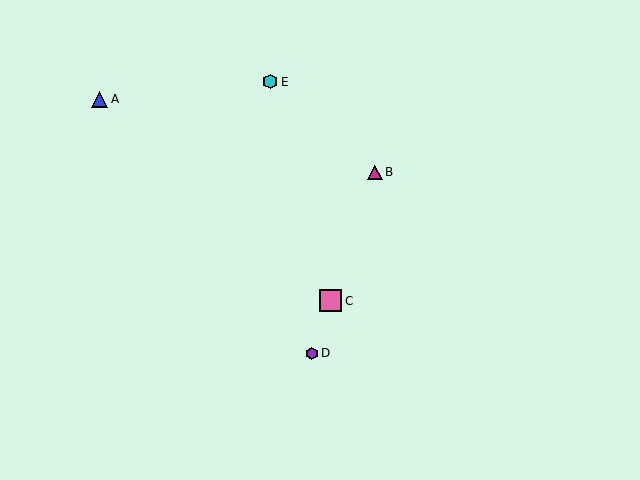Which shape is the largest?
The pink square (labeled C) is the largest.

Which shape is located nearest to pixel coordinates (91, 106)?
The blue triangle (labeled A) at (100, 99) is nearest to that location.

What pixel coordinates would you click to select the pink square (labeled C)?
Click at (330, 301) to select the pink square C.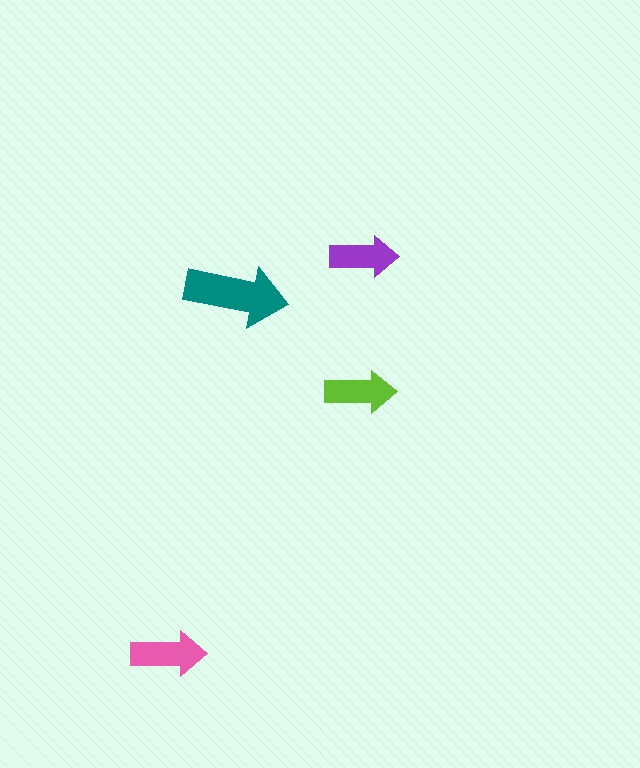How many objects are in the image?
There are 4 objects in the image.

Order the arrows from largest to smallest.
the teal one, the pink one, the lime one, the purple one.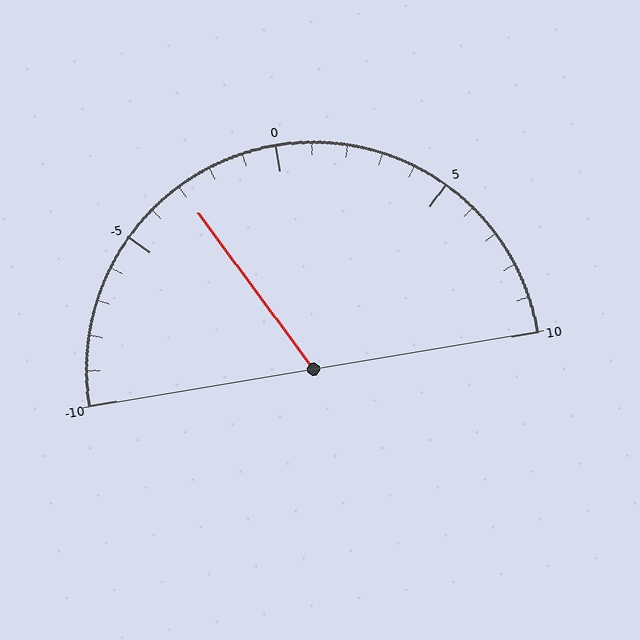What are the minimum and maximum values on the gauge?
The gauge ranges from -10 to 10.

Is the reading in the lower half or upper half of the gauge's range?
The reading is in the lower half of the range (-10 to 10).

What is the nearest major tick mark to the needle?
The nearest major tick mark is -5.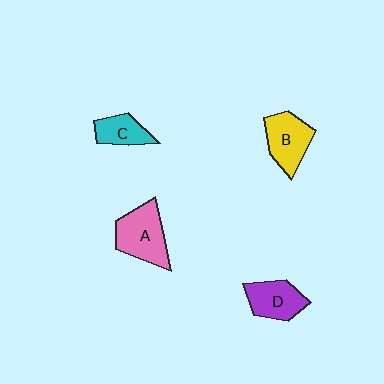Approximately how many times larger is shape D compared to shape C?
Approximately 1.4 times.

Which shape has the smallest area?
Shape C (cyan).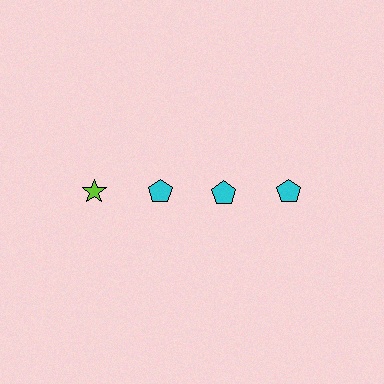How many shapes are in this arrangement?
There are 4 shapes arranged in a grid pattern.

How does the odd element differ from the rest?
It differs in both color (lime instead of cyan) and shape (star instead of pentagon).